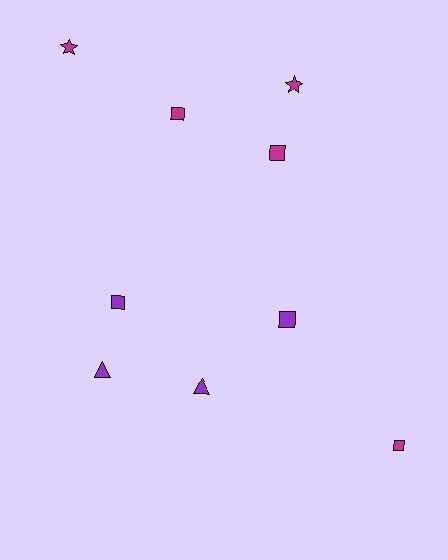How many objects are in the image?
There are 9 objects.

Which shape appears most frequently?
Square, with 5 objects.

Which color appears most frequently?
Magenta, with 5 objects.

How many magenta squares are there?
There are 3 magenta squares.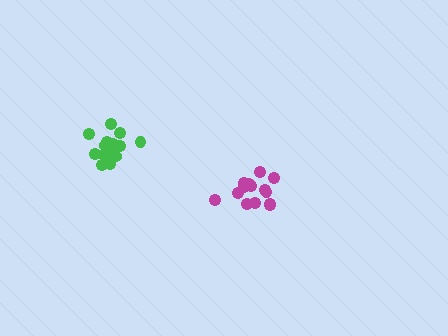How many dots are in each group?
Group 1: 14 dots, Group 2: 15 dots (29 total).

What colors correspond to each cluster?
The clusters are colored: magenta, green.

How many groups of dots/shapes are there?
There are 2 groups.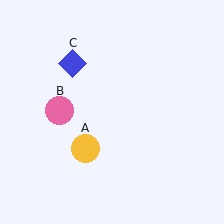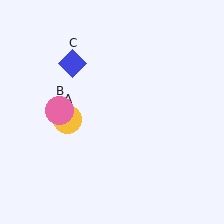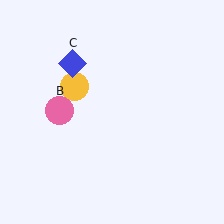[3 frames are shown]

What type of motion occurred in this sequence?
The yellow circle (object A) rotated clockwise around the center of the scene.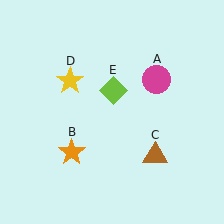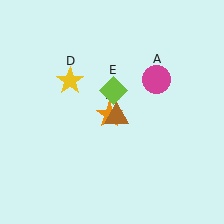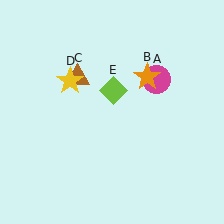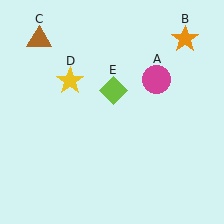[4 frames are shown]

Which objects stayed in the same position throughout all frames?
Magenta circle (object A) and yellow star (object D) and lime diamond (object E) remained stationary.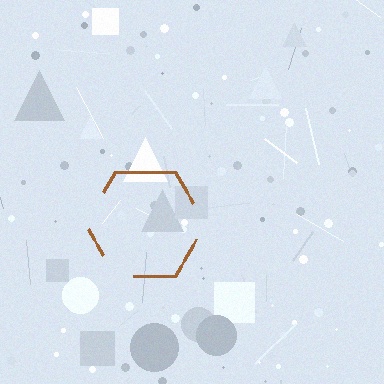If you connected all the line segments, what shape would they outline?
They would outline a hexagon.